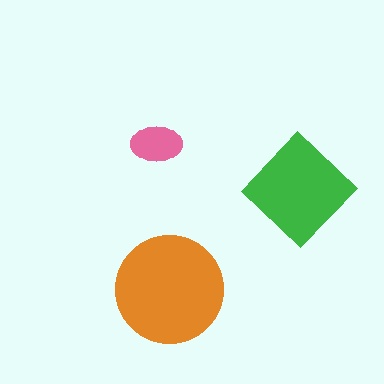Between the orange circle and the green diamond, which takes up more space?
The orange circle.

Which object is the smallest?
The pink ellipse.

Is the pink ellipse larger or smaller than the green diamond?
Smaller.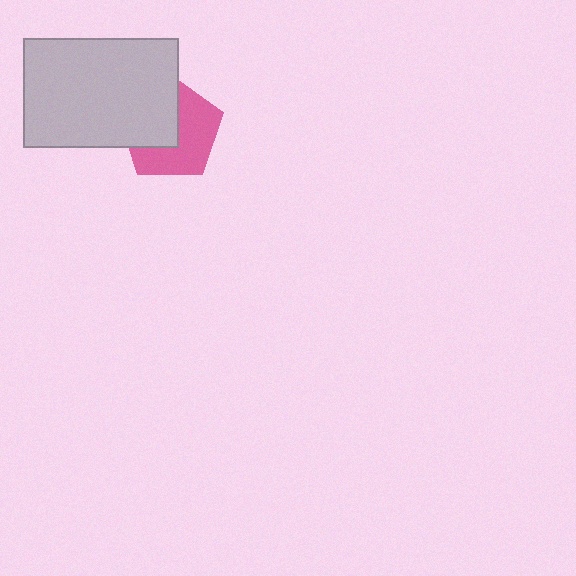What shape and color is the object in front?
The object in front is a light gray rectangle.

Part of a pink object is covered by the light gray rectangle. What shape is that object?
It is a pentagon.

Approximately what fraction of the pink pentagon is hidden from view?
Roughly 45% of the pink pentagon is hidden behind the light gray rectangle.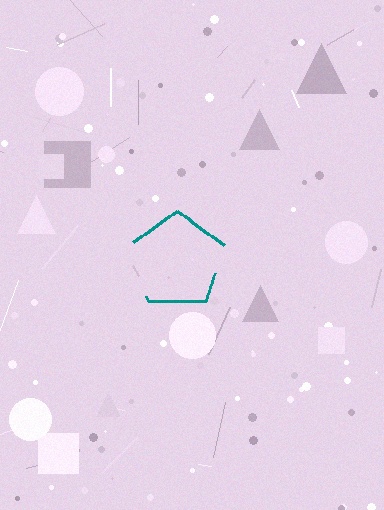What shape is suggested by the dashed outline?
The dashed outline suggests a pentagon.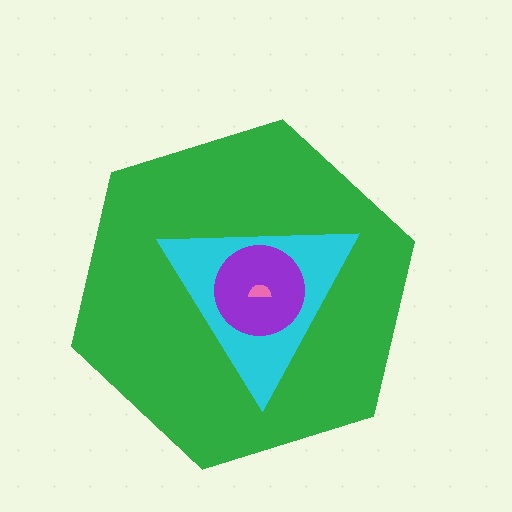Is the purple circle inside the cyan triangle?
Yes.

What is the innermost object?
The pink semicircle.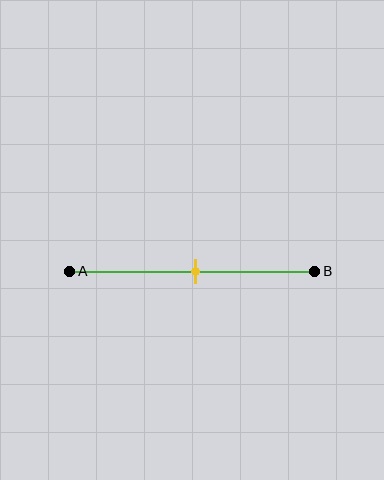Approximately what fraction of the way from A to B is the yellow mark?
The yellow mark is approximately 50% of the way from A to B.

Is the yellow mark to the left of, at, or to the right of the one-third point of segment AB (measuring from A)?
The yellow mark is to the right of the one-third point of segment AB.